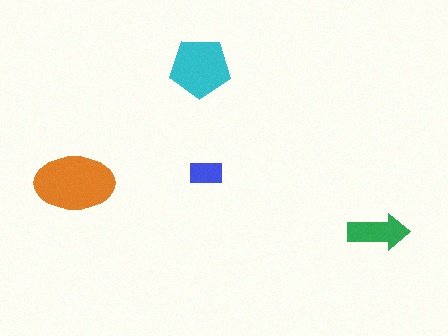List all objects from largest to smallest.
The orange ellipse, the cyan pentagon, the green arrow, the blue rectangle.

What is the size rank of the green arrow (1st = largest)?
3rd.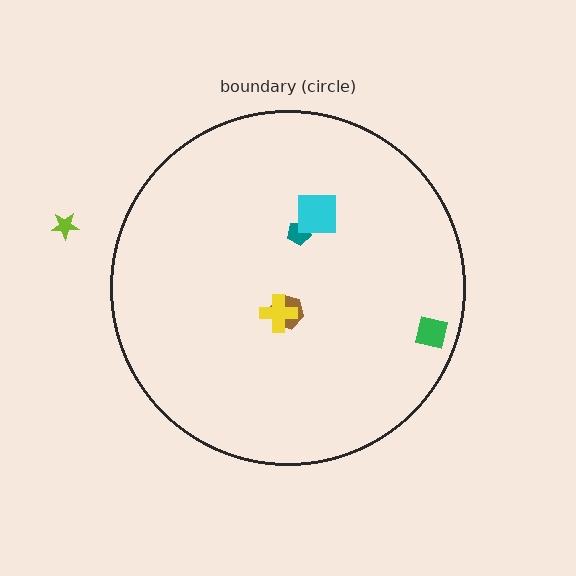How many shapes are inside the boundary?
5 inside, 1 outside.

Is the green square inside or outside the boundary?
Inside.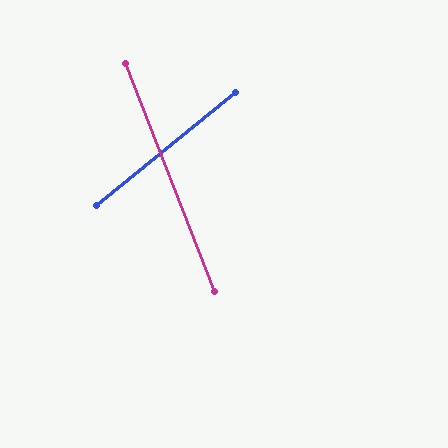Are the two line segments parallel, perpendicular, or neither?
Neither parallel nor perpendicular — they differ by about 72°.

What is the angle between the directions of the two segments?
Approximately 72 degrees.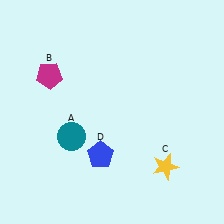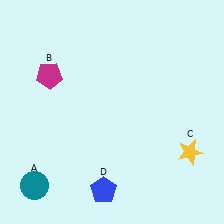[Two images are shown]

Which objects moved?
The objects that moved are: the teal circle (A), the yellow star (C), the blue pentagon (D).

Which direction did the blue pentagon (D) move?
The blue pentagon (D) moved down.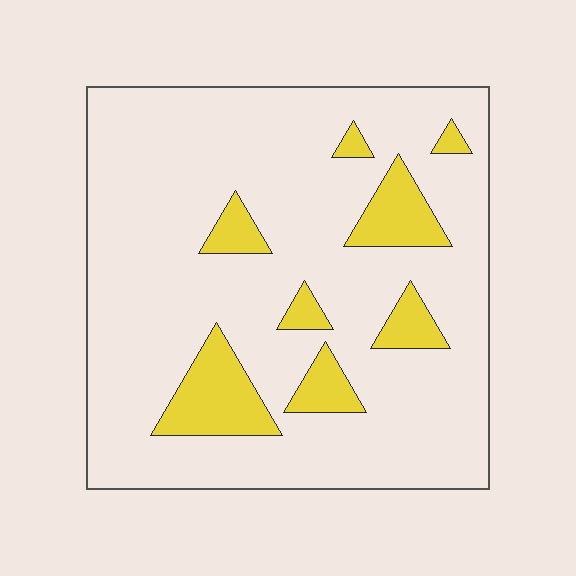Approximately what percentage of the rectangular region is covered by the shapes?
Approximately 15%.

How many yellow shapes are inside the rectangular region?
8.